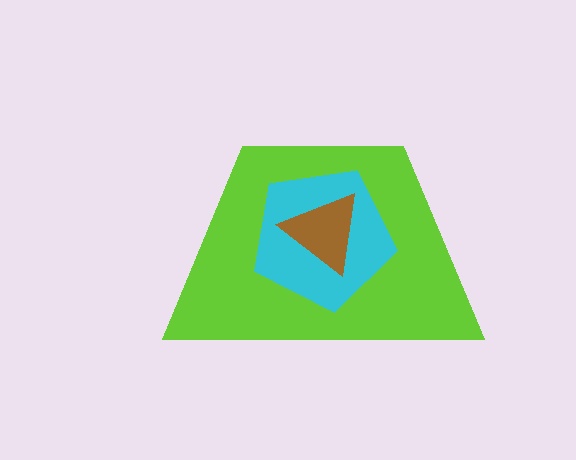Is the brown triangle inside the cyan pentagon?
Yes.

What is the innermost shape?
The brown triangle.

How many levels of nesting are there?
3.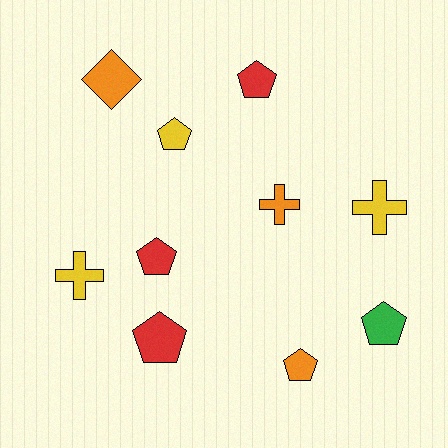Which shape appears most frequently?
Pentagon, with 6 objects.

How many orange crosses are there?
There is 1 orange cross.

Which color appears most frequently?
Red, with 3 objects.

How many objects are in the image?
There are 10 objects.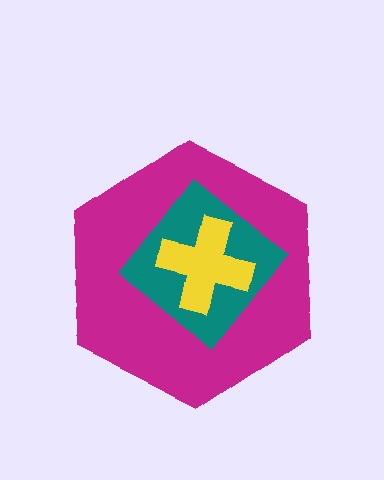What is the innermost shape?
The yellow cross.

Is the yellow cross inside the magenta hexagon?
Yes.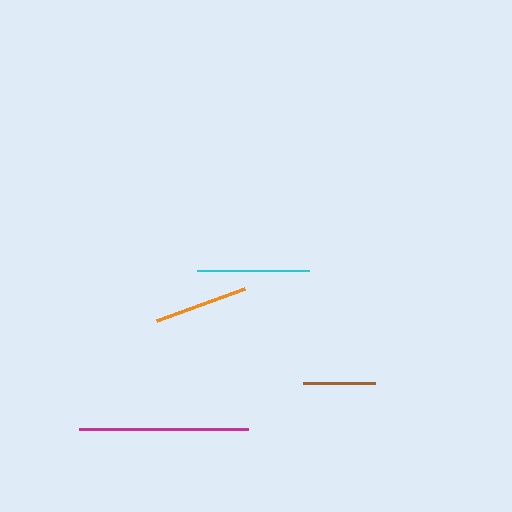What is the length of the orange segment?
The orange segment is approximately 93 pixels long.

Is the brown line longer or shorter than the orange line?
The orange line is longer than the brown line.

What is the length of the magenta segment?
The magenta segment is approximately 170 pixels long.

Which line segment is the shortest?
The brown line is the shortest at approximately 72 pixels.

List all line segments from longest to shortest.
From longest to shortest: magenta, cyan, orange, brown.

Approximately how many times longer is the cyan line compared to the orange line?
The cyan line is approximately 1.2 times the length of the orange line.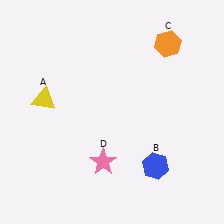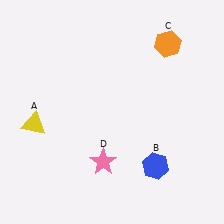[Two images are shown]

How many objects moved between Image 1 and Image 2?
1 object moved between the two images.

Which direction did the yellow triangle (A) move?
The yellow triangle (A) moved down.